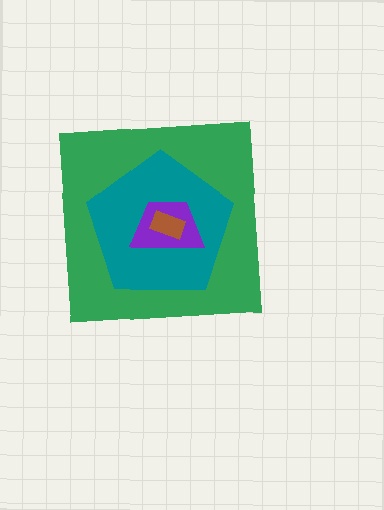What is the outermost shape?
The green square.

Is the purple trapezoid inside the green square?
Yes.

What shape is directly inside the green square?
The teal pentagon.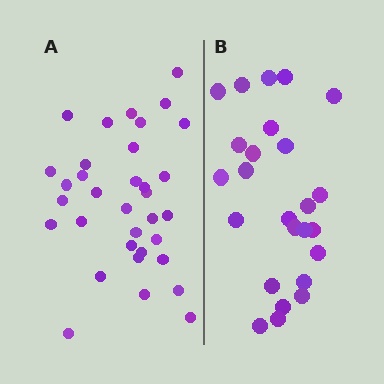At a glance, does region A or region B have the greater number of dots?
Region A (the left region) has more dots.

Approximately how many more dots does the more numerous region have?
Region A has roughly 8 or so more dots than region B.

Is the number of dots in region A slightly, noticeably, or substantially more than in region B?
Region A has noticeably more, but not dramatically so. The ratio is roughly 1.4 to 1.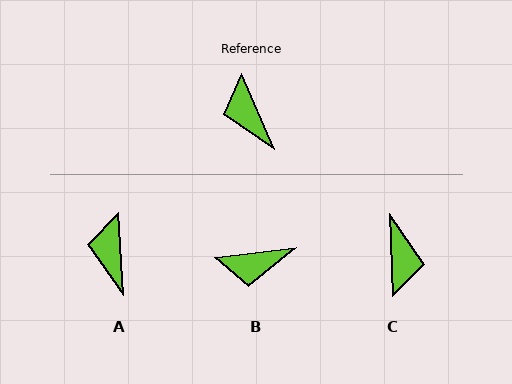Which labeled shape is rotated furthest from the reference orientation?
C, about 158 degrees away.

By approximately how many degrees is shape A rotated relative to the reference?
Approximately 21 degrees clockwise.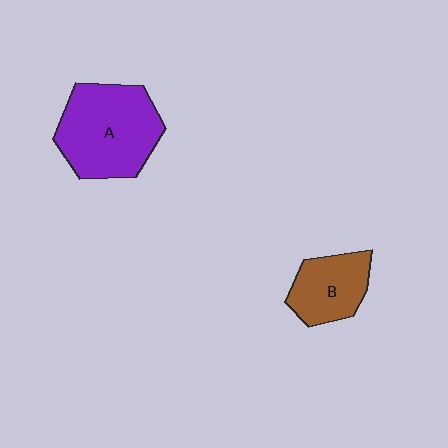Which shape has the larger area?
Shape A (purple).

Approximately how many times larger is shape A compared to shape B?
Approximately 1.8 times.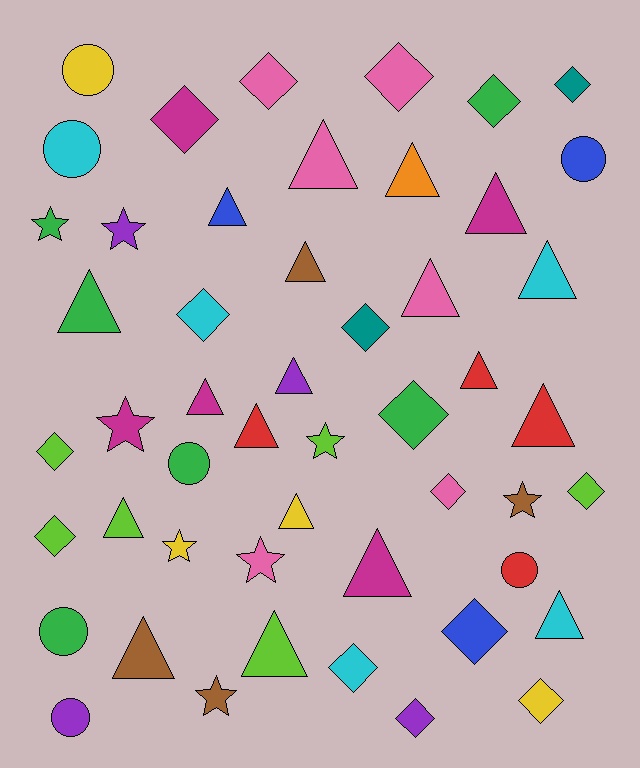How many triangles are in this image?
There are 19 triangles.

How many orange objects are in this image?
There is 1 orange object.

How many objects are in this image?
There are 50 objects.